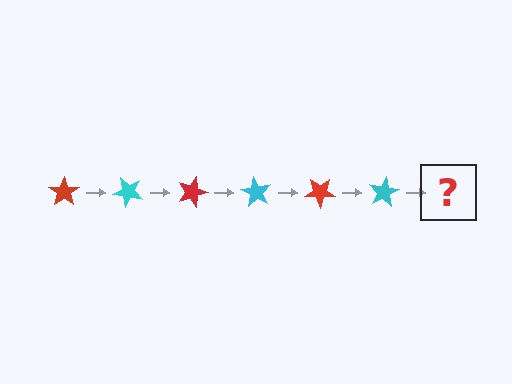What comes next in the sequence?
The next element should be a red star, rotated 270 degrees from the start.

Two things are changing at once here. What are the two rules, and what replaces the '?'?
The two rules are that it rotates 45 degrees each step and the color cycles through red and cyan. The '?' should be a red star, rotated 270 degrees from the start.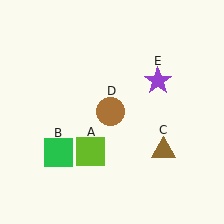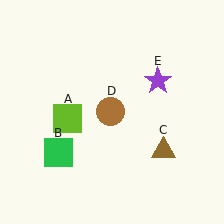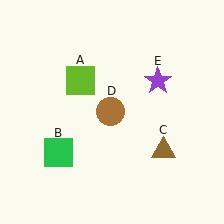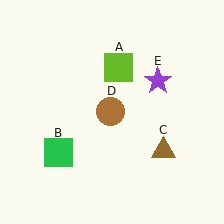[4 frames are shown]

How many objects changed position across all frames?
1 object changed position: lime square (object A).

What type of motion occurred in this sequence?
The lime square (object A) rotated clockwise around the center of the scene.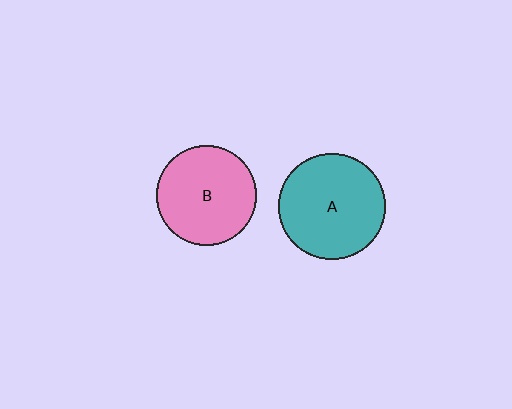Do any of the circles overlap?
No, none of the circles overlap.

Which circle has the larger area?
Circle A (teal).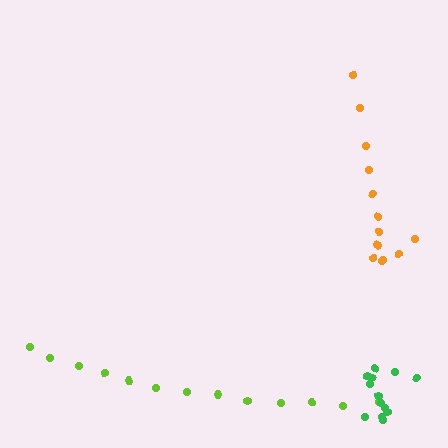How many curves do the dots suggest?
There are 3 distinct paths.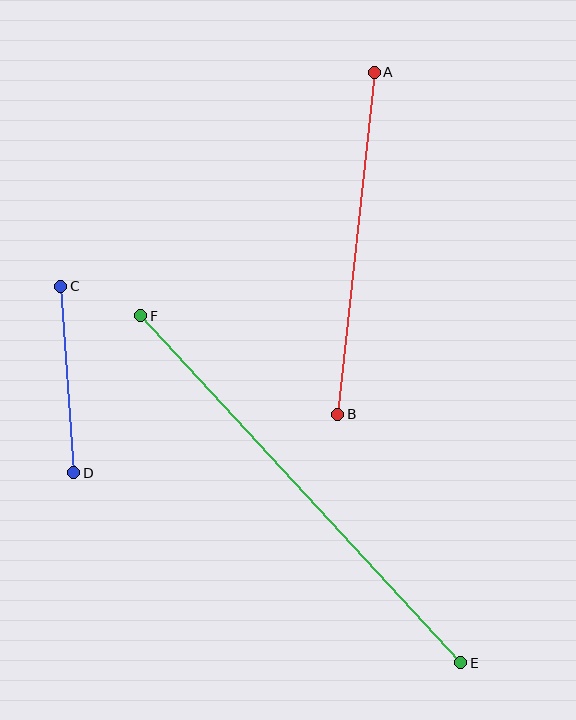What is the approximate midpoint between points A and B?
The midpoint is at approximately (356, 243) pixels.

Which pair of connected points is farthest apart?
Points E and F are farthest apart.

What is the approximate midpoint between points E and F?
The midpoint is at approximately (301, 489) pixels.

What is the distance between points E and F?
The distance is approximately 472 pixels.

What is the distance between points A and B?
The distance is approximately 344 pixels.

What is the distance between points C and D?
The distance is approximately 187 pixels.